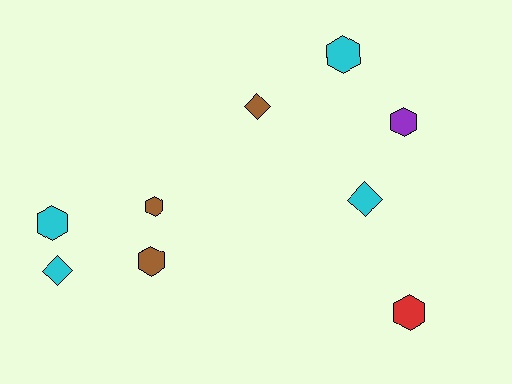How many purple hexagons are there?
There is 1 purple hexagon.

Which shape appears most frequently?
Hexagon, with 6 objects.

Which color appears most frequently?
Cyan, with 4 objects.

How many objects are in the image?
There are 9 objects.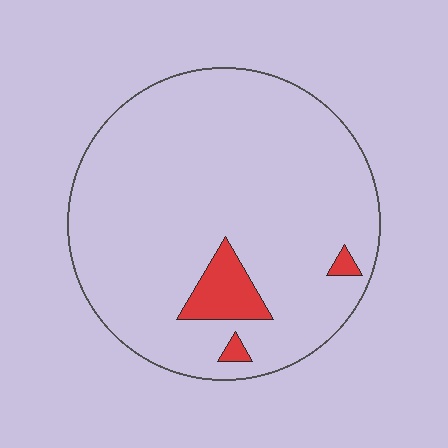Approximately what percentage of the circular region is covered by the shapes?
Approximately 5%.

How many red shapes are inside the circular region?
3.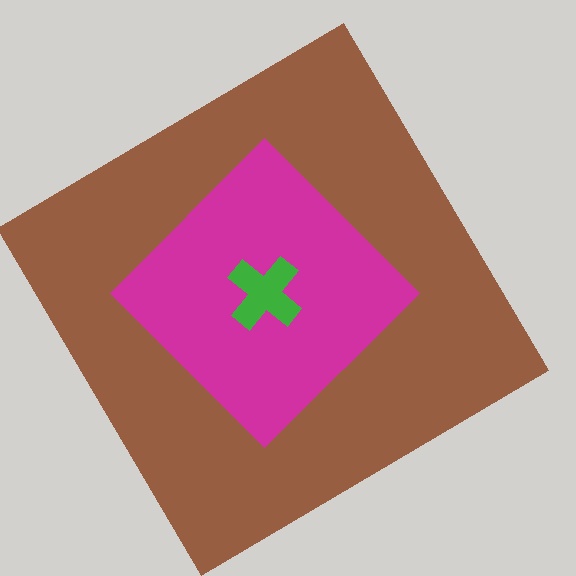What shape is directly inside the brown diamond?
The magenta diamond.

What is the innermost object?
The green cross.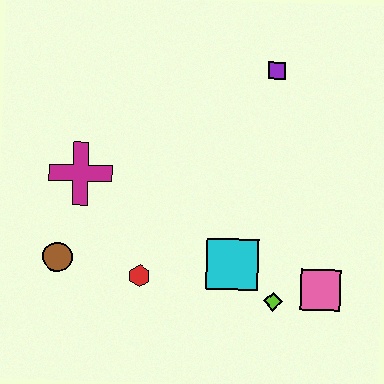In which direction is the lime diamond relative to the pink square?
The lime diamond is to the left of the pink square.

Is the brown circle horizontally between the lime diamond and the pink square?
No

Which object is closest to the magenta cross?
The brown circle is closest to the magenta cross.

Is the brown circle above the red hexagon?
Yes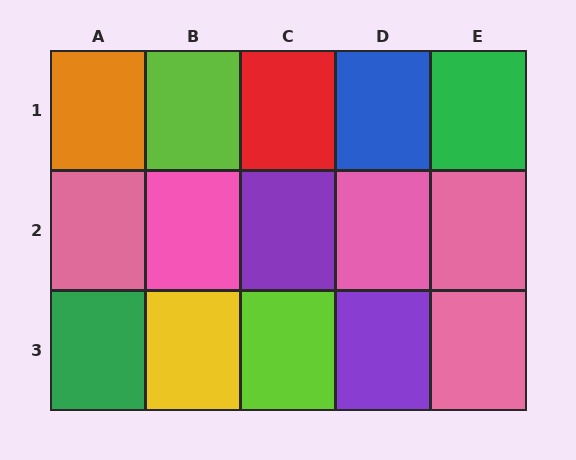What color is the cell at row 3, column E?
Pink.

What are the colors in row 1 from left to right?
Orange, lime, red, blue, green.